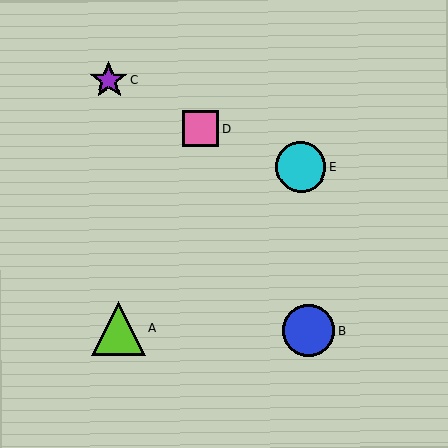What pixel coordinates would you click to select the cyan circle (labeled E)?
Click at (301, 167) to select the cyan circle E.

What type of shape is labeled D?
Shape D is a pink square.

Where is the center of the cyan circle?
The center of the cyan circle is at (301, 167).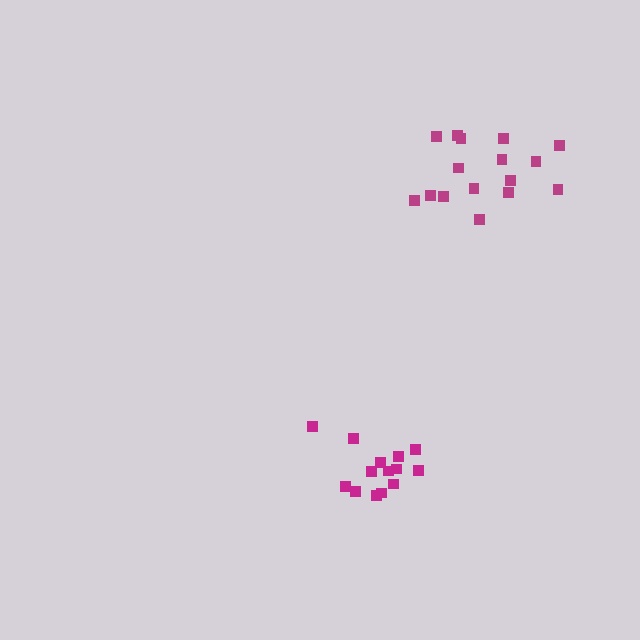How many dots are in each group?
Group 1: 14 dots, Group 2: 16 dots (30 total).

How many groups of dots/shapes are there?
There are 2 groups.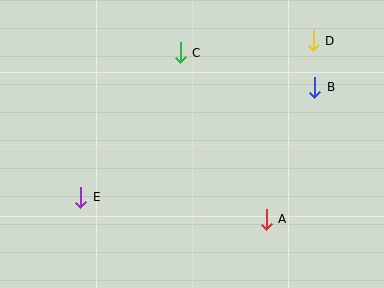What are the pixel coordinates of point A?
Point A is at (266, 219).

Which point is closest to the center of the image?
Point C at (180, 53) is closest to the center.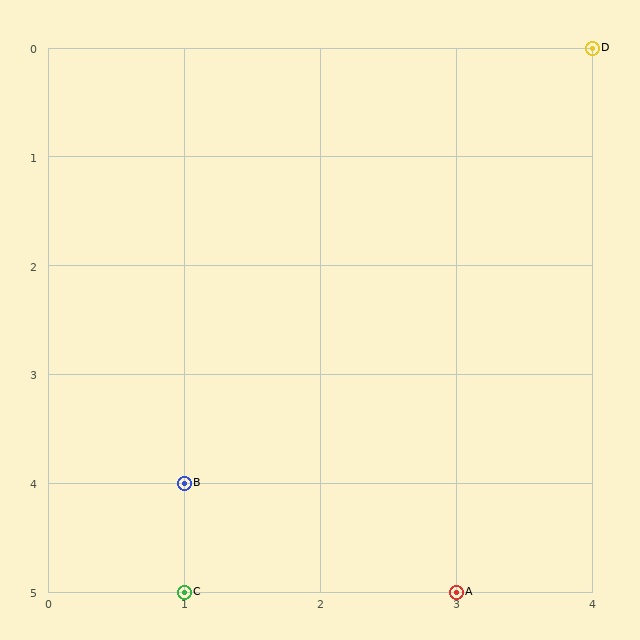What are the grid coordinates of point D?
Point D is at grid coordinates (4, 0).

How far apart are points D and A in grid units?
Points D and A are 1 column and 5 rows apart (about 5.1 grid units diagonally).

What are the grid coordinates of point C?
Point C is at grid coordinates (1, 5).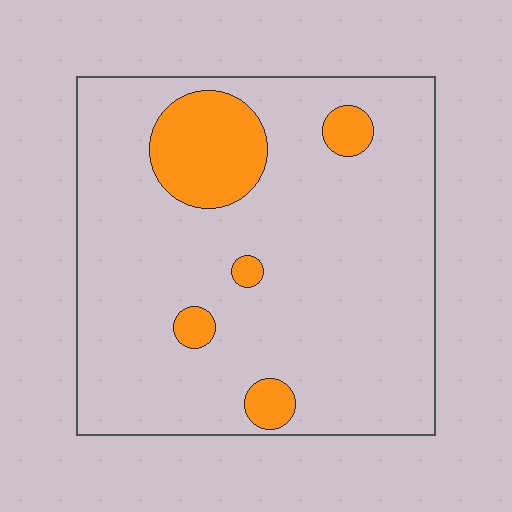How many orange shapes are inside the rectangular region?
5.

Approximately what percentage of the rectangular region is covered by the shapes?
Approximately 15%.